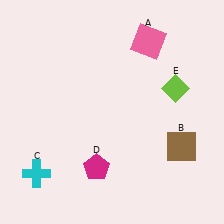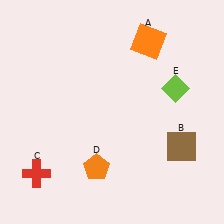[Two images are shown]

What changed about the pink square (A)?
In Image 1, A is pink. In Image 2, it changed to orange.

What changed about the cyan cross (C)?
In Image 1, C is cyan. In Image 2, it changed to red.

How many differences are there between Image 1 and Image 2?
There are 3 differences between the two images.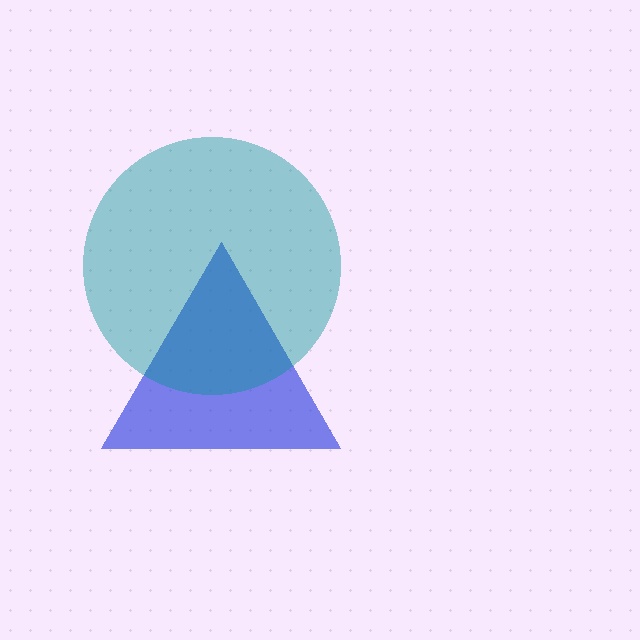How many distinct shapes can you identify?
There are 2 distinct shapes: a blue triangle, a teal circle.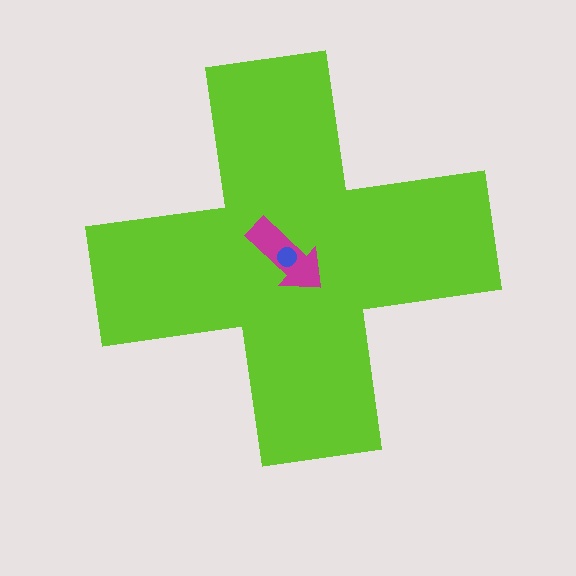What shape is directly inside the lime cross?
The magenta arrow.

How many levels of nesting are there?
3.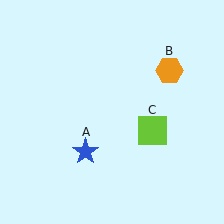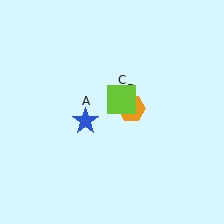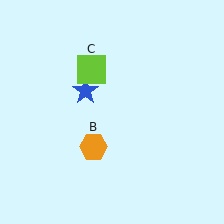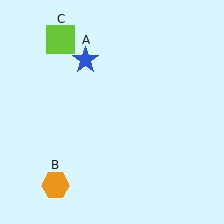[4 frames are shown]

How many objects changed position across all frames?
3 objects changed position: blue star (object A), orange hexagon (object B), lime square (object C).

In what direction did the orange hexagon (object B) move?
The orange hexagon (object B) moved down and to the left.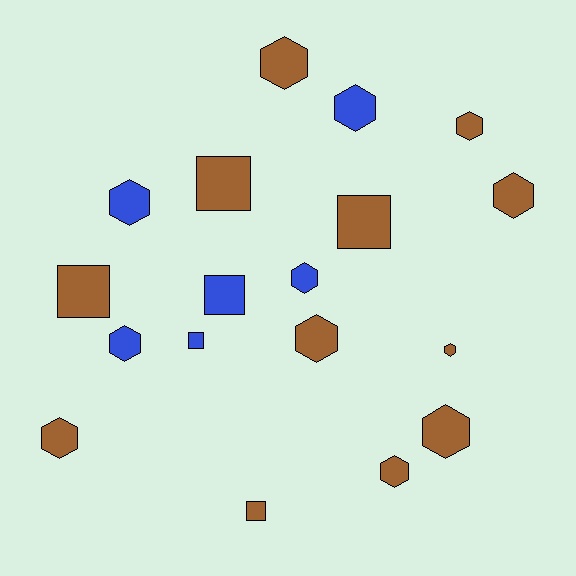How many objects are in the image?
There are 18 objects.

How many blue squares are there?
There are 2 blue squares.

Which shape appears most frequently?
Hexagon, with 12 objects.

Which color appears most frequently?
Brown, with 12 objects.